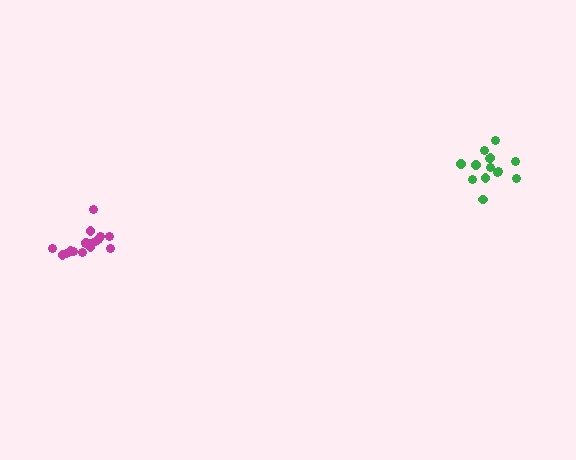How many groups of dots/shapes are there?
There are 2 groups.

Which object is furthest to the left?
The magenta cluster is leftmost.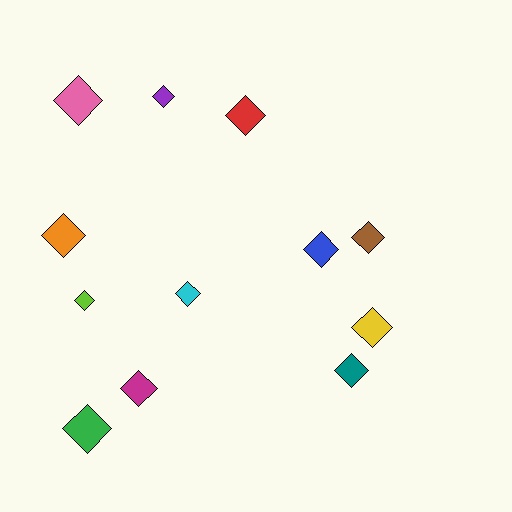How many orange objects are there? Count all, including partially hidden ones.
There is 1 orange object.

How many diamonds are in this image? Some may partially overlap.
There are 12 diamonds.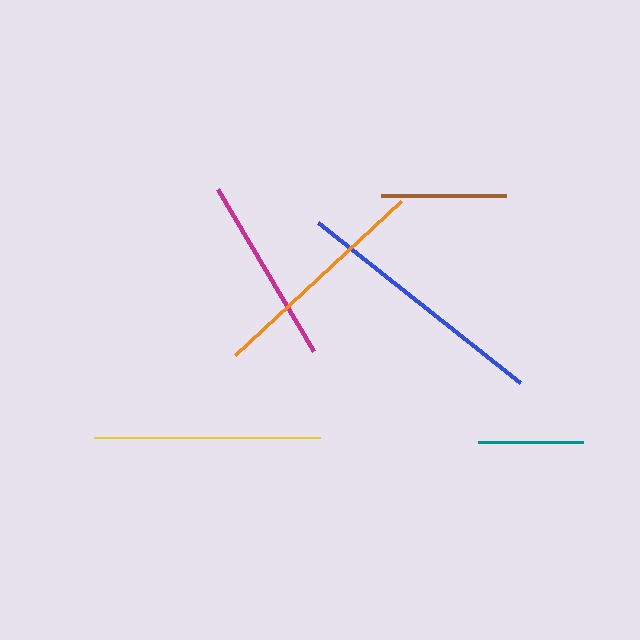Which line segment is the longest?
The blue line is the longest at approximately 258 pixels.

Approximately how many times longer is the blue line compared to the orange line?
The blue line is approximately 1.1 times the length of the orange line.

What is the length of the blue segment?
The blue segment is approximately 258 pixels long.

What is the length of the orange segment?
The orange segment is approximately 226 pixels long.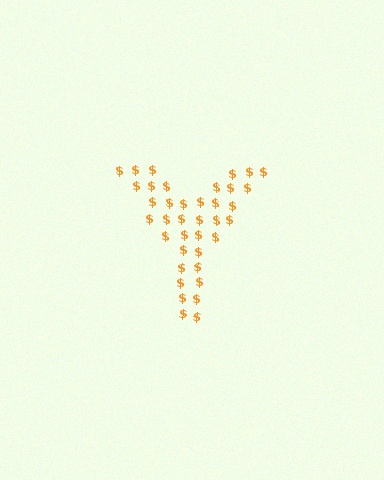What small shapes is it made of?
It is made of small dollar signs.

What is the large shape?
The large shape is the letter Y.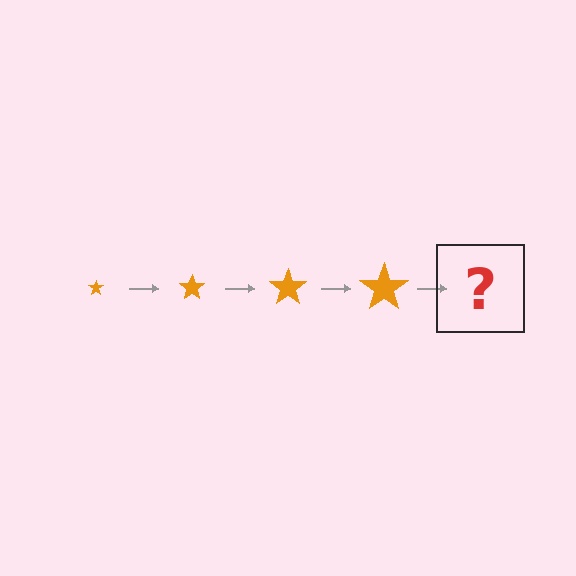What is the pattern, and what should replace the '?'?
The pattern is that the star gets progressively larger each step. The '?' should be an orange star, larger than the previous one.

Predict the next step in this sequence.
The next step is an orange star, larger than the previous one.